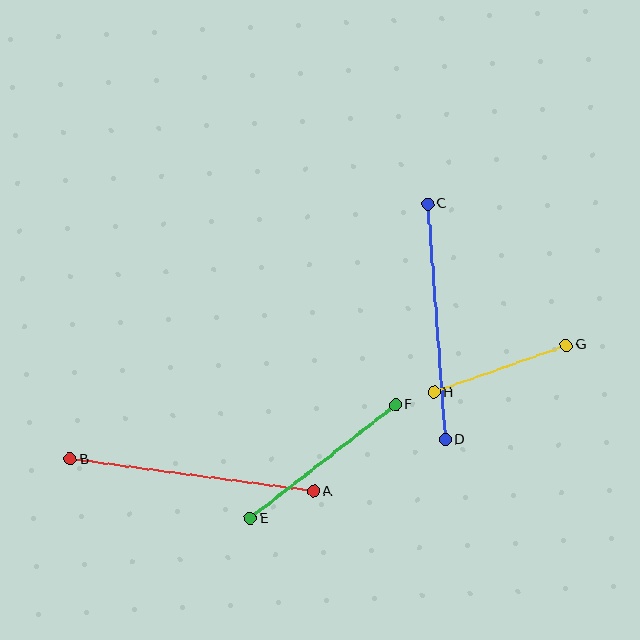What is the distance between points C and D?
The distance is approximately 237 pixels.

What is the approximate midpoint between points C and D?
The midpoint is at approximately (436, 322) pixels.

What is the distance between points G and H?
The distance is approximately 141 pixels.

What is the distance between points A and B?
The distance is approximately 246 pixels.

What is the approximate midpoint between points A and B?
The midpoint is at approximately (192, 475) pixels.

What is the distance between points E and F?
The distance is approximately 185 pixels.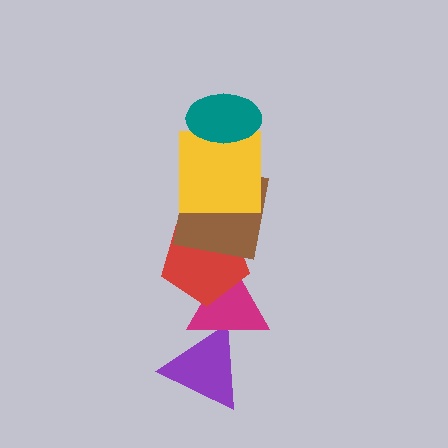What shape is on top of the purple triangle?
The magenta triangle is on top of the purple triangle.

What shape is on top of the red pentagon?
The brown square is on top of the red pentagon.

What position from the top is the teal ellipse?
The teal ellipse is 1st from the top.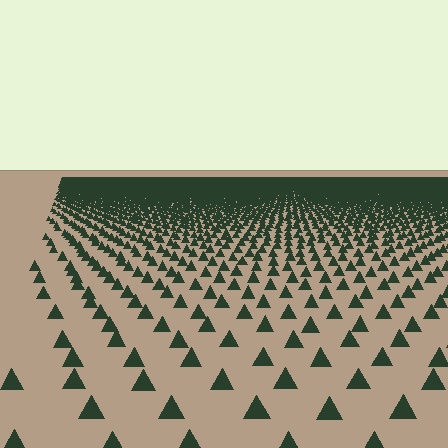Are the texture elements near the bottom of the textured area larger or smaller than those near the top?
Larger. Near the bottom, elements are closer to the viewer and appear at a bigger on-screen size.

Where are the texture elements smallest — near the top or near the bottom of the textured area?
Near the top.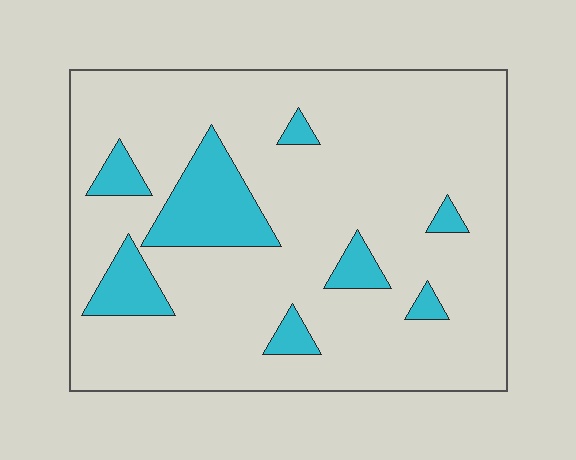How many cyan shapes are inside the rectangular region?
8.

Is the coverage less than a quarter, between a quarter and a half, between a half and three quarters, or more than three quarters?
Less than a quarter.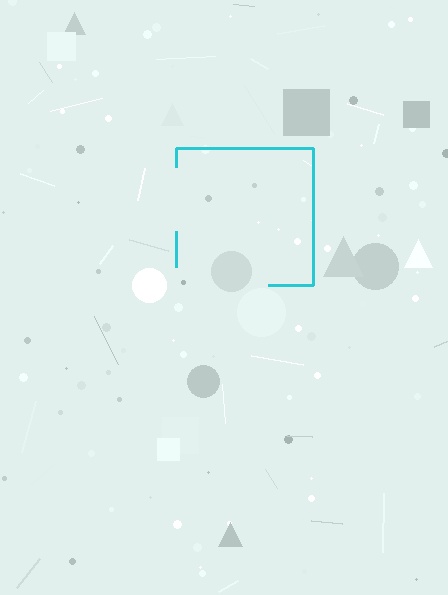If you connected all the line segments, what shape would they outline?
They would outline a square.